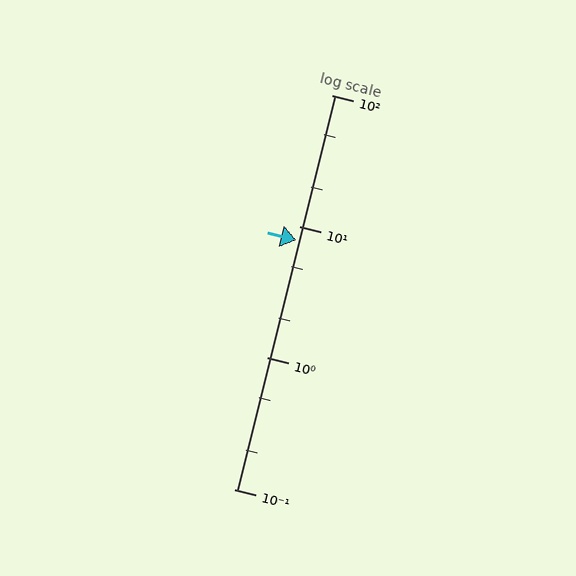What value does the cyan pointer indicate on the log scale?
The pointer indicates approximately 7.8.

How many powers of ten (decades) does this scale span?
The scale spans 3 decades, from 0.1 to 100.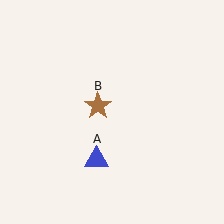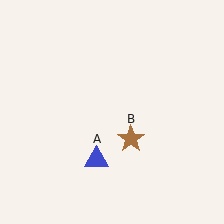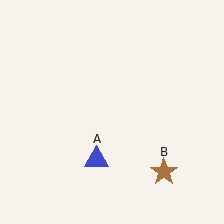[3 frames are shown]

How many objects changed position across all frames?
1 object changed position: brown star (object B).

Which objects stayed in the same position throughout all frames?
Blue triangle (object A) remained stationary.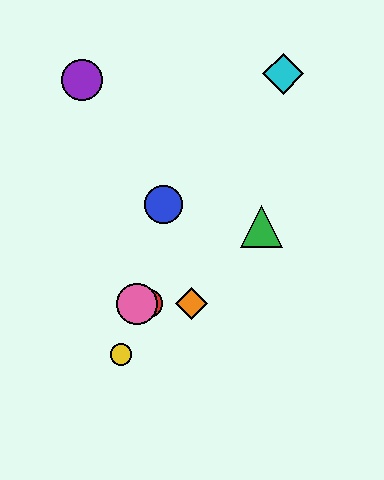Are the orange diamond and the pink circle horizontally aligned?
Yes, both are at y≈304.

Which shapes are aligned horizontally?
The red circle, the orange diamond, the pink circle are aligned horizontally.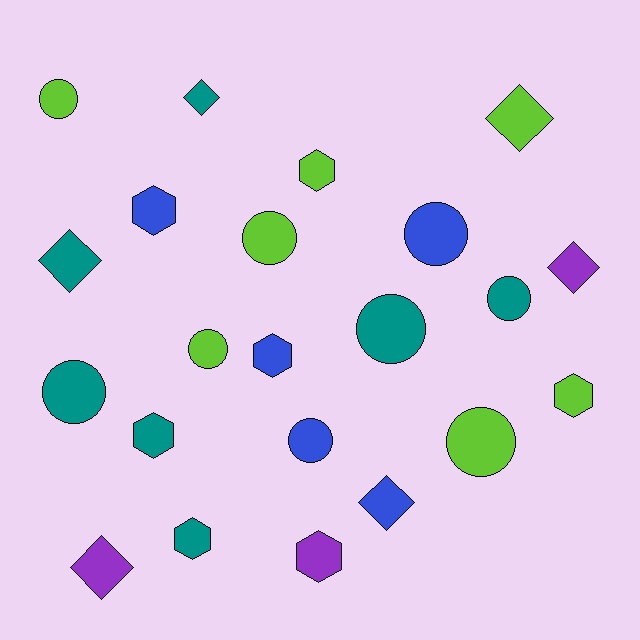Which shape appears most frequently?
Circle, with 9 objects.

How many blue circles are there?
There are 2 blue circles.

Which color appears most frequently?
Teal, with 7 objects.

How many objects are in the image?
There are 22 objects.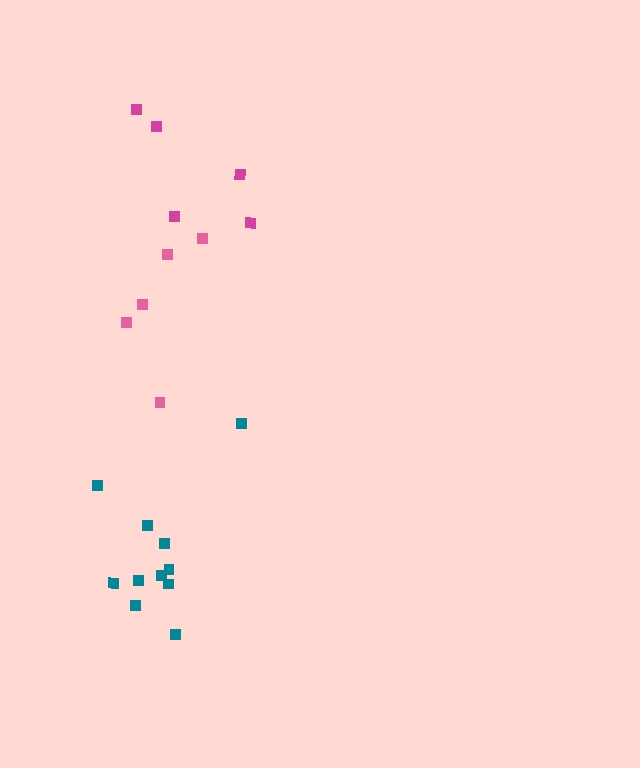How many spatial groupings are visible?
There are 3 spatial groupings.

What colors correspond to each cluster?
The clusters are colored: teal, pink, magenta.